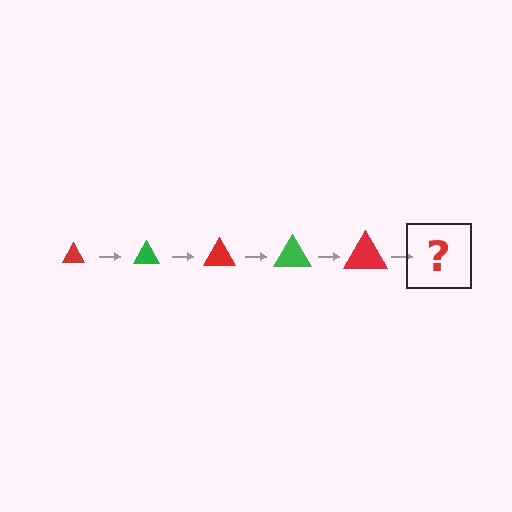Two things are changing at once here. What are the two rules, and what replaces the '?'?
The two rules are that the triangle grows larger each step and the color cycles through red and green. The '?' should be a green triangle, larger than the previous one.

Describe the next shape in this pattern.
It should be a green triangle, larger than the previous one.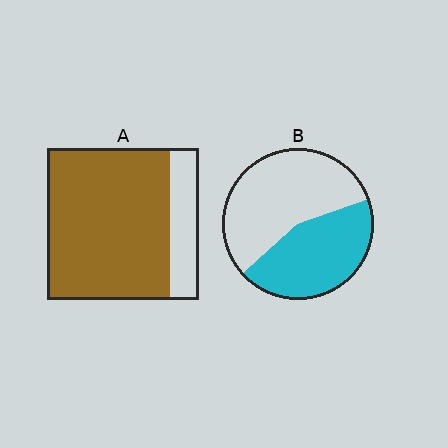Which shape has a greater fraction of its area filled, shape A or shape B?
Shape A.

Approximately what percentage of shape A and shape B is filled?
A is approximately 80% and B is approximately 45%.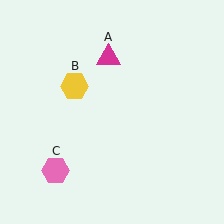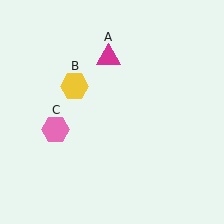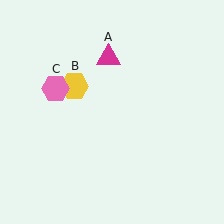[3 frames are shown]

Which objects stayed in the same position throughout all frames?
Magenta triangle (object A) and yellow hexagon (object B) remained stationary.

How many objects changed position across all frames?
1 object changed position: pink hexagon (object C).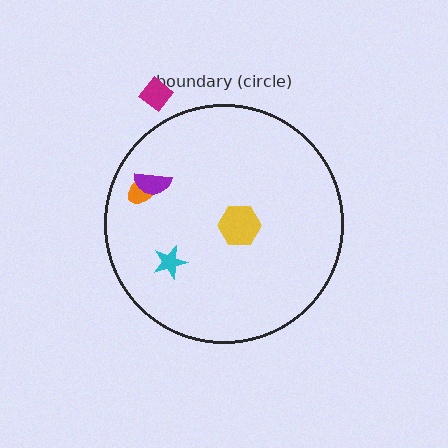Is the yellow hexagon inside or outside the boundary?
Inside.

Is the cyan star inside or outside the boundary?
Inside.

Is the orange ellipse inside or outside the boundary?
Inside.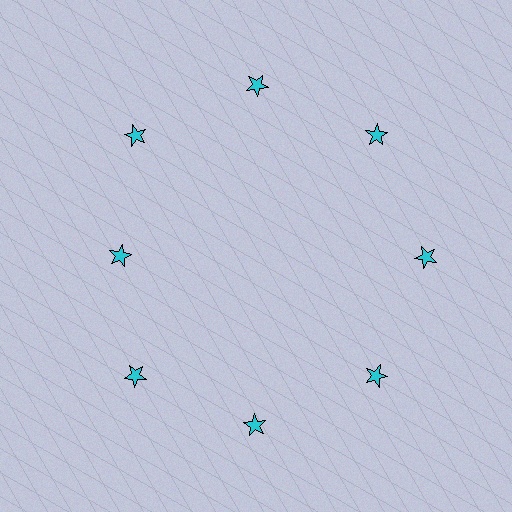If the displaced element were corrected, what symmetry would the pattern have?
It would have 8-fold rotational symmetry — the pattern would map onto itself every 45 degrees.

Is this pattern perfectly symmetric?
No. The 8 cyan stars are arranged in a ring, but one element near the 9 o'clock position is pulled inward toward the center, breaking the 8-fold rotational symmetry.